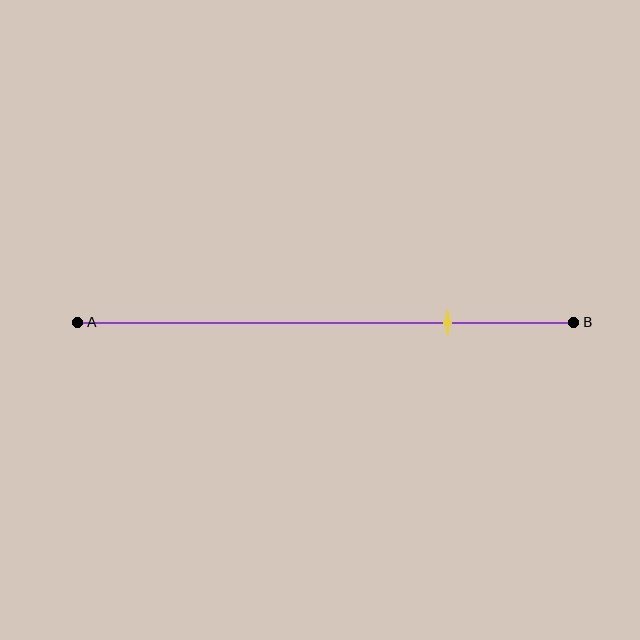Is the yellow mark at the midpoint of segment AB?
No, the mark is at about 75% from A, not at the 50% midpoint.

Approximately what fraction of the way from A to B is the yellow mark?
The yellow mark is approximately 75% of the way from A to B.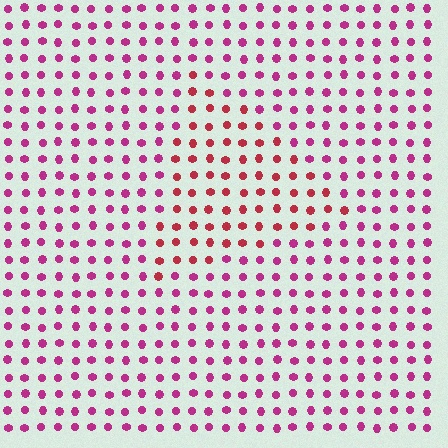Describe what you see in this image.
The image is filled with small magenta elements in a uniform arrangement. A triangle-shaped region is visible where the elements are tinted to a slightly different hue, forming a subtle color boundary.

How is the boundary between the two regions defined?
The boundary is defined purely by a slight shift in hue (about 31 degrees). Spacing, size, and orientation are identical on both sides.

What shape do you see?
I see a triangle.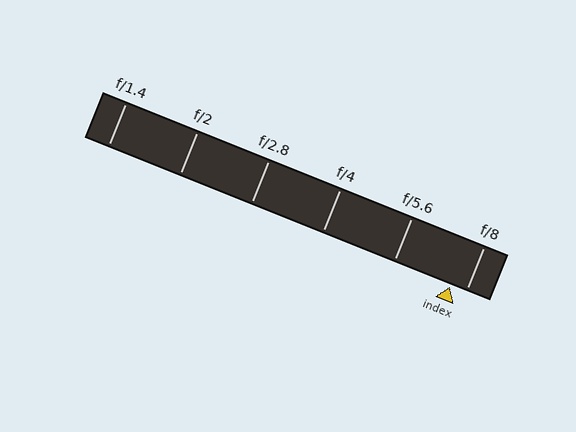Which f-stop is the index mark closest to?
The index mark is closest to f/8.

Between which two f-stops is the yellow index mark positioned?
The index mark is between f/5.6 and f/8.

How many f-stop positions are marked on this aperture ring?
There are 6 f-stop positions marked.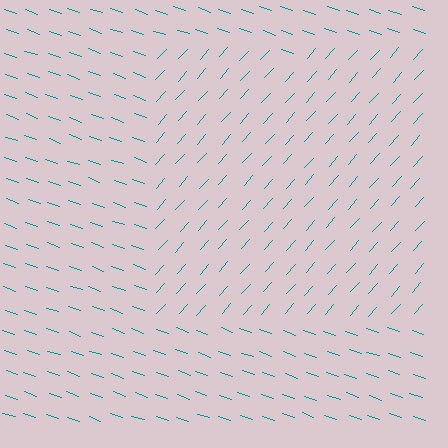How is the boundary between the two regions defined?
The boundary is defined purely by a change in line orientation (approximately 67 degrees difference). All lines are the same color and thickness.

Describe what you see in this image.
The image is filled with small teal line segments. A rectangle region in the image has lines oriented differently from the surrounding lines, creating a visible texture boundary.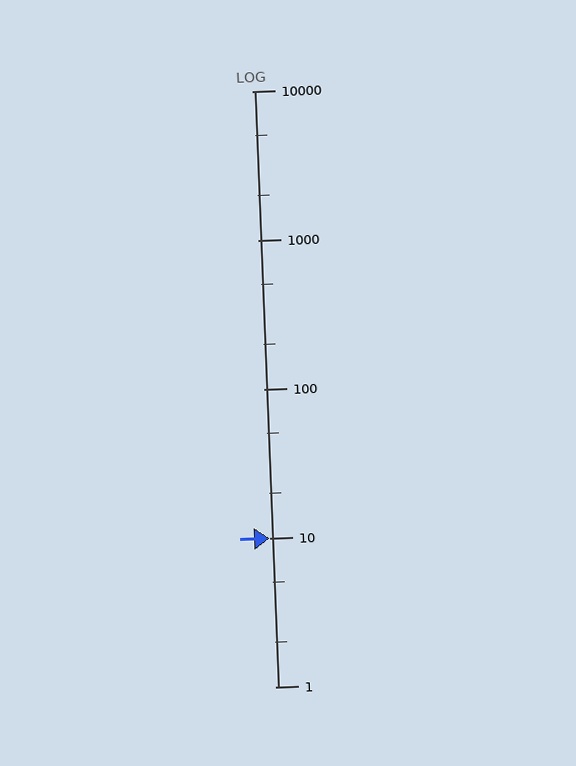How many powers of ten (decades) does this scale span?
The scale spans 4 decades, from 1 to 10000.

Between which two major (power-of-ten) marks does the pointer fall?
The pointer is between 10 and 100.